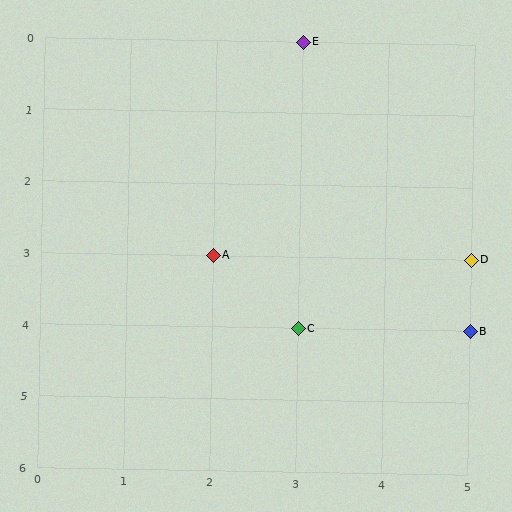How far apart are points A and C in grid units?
Points A and C are 1 column and 1 row apart (about 1.4 grid units diagonally).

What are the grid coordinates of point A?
Point A is at grid coordinates (2, 3).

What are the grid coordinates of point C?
Point C is at grid coordinates (3, 4).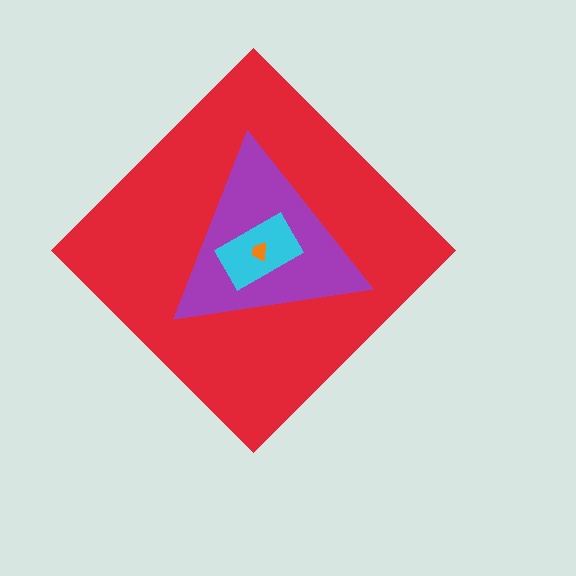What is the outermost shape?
The red diamond.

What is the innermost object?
The orange trapezoid.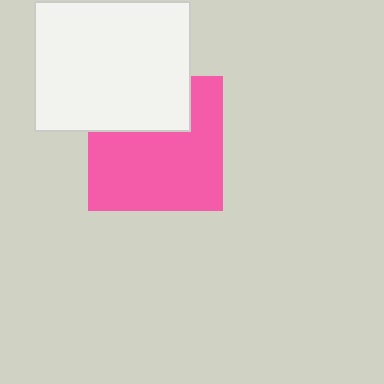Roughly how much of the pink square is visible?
Most of it is visible (roughly 69%).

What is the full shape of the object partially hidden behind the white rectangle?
The partially hidden object is a pink square.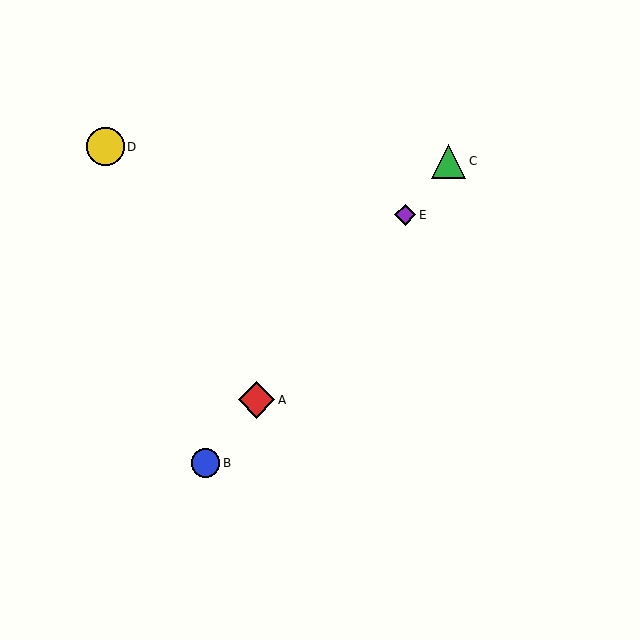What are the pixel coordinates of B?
Object B is at (206, 463).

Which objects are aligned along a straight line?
Objects A, B, C, E are aligned along a straight line.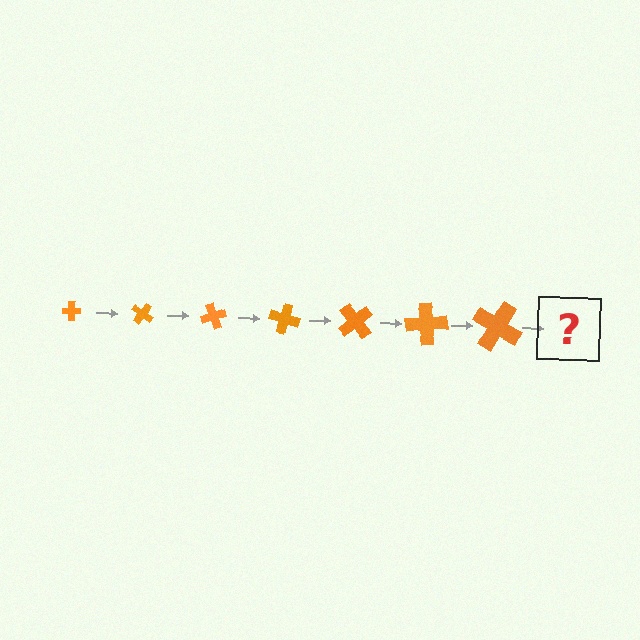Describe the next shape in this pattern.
It should be a cross, larger than the previous one and rotated 245 degrees from the start.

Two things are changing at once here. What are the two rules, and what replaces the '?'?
The two rules are that the cross grows larger each step and it rotates 35 degrees each step. The '?' should be a cross, larger than the previous one and rotated 245 degrees from the start.